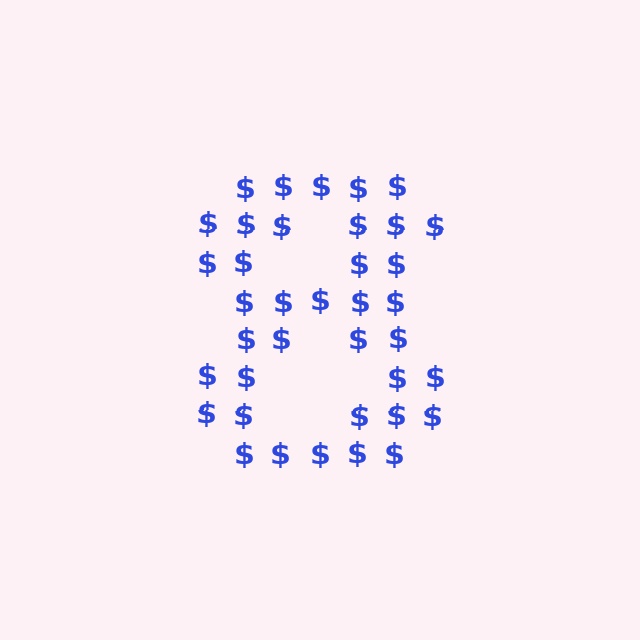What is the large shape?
The large shape is the digit 8.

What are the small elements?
The small elements are dollar signs.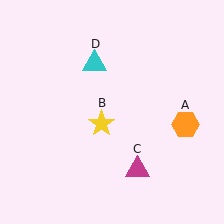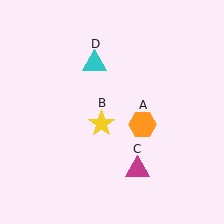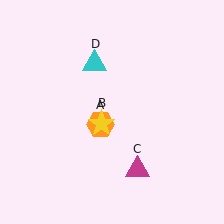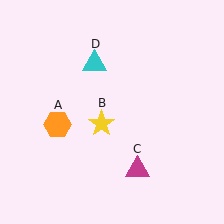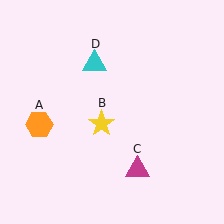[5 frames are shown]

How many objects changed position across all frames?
1 object changed position: orange hexagon (object A).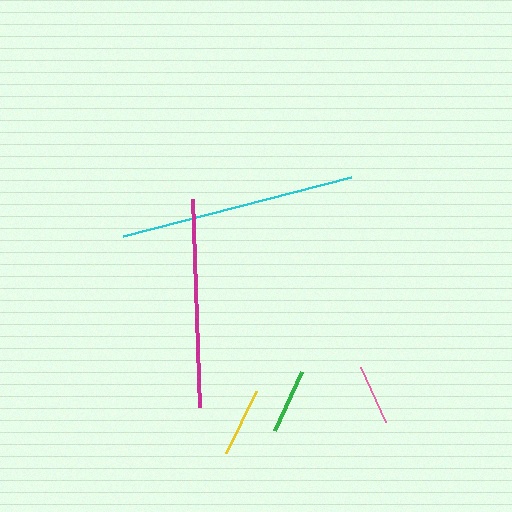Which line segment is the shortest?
The pink line is the shortest at approximately 61 pixels.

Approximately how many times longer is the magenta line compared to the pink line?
The magenta line is approximately 3.4 times the length of the pink line.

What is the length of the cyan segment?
The cyan segment is approximately 235 pixels long.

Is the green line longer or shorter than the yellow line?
The yellow line is longer than the green line.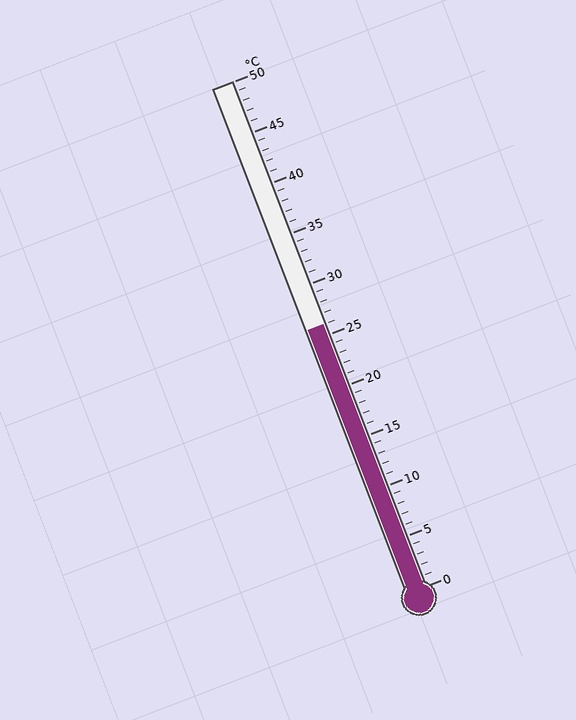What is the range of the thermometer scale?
The thermometer scale ranges from 0°C to 50°C.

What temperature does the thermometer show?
The thermometer shows approximately 26°C.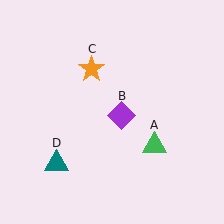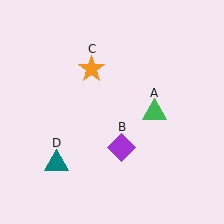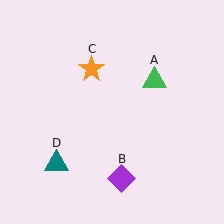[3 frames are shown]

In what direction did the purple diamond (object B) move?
The purple diamond (object B) moved down.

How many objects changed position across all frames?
2 objects changed position: green triangle (object A), purple diamond (object B).